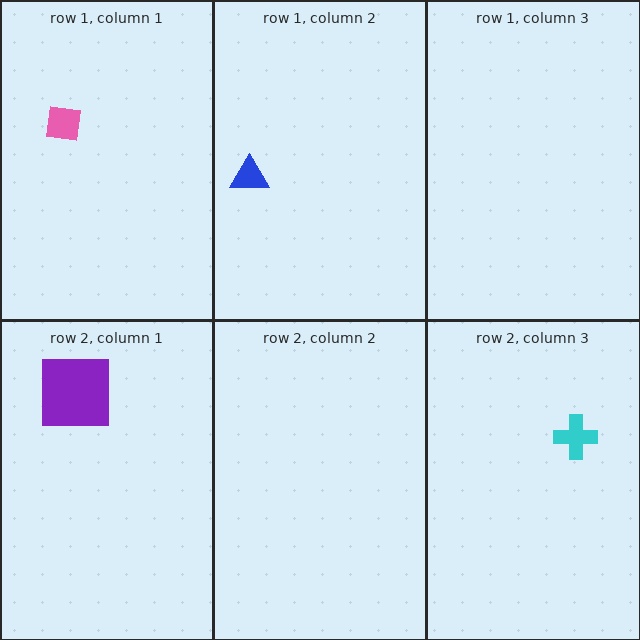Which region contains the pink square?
The row 1, column 1 region.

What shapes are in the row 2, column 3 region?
The cyan cross.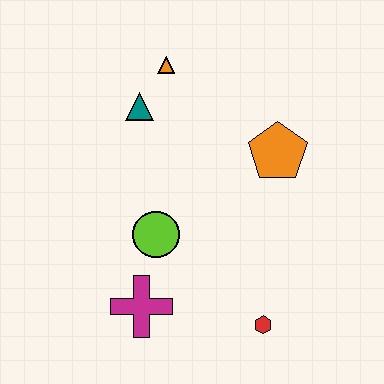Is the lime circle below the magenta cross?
No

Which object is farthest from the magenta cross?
The orange triangle is farthest from the magenta cross.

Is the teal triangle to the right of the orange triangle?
No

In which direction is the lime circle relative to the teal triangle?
The lime circle is below the teal triangle.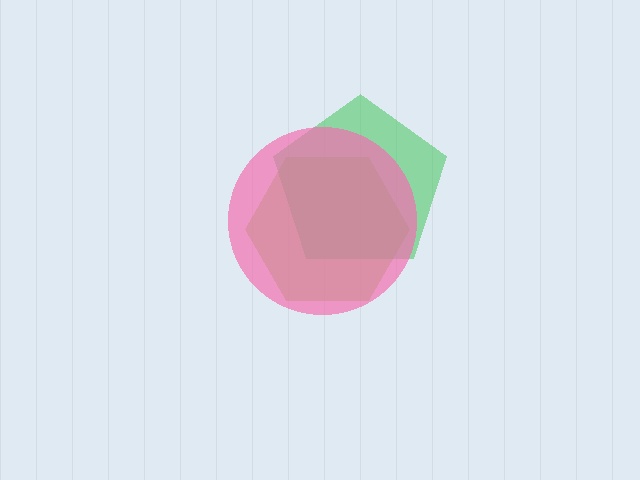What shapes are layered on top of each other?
The layered shapes are: a lime hexagon, a green pentagon, a pink circle.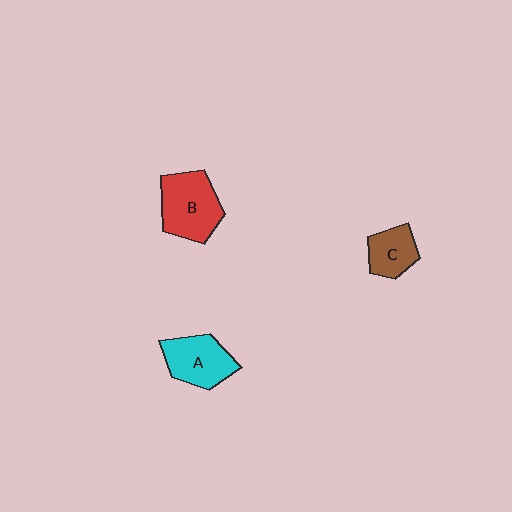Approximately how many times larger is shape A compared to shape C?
Approximately 1.4 times.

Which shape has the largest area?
Shape B (red).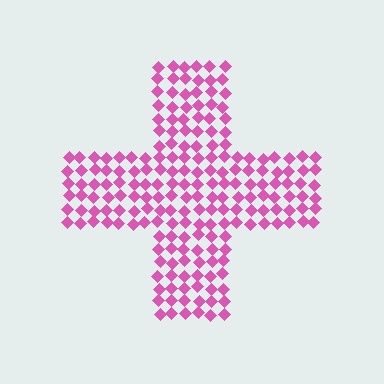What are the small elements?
The small elements are diamonds.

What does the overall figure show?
The overall figure shows a cross.